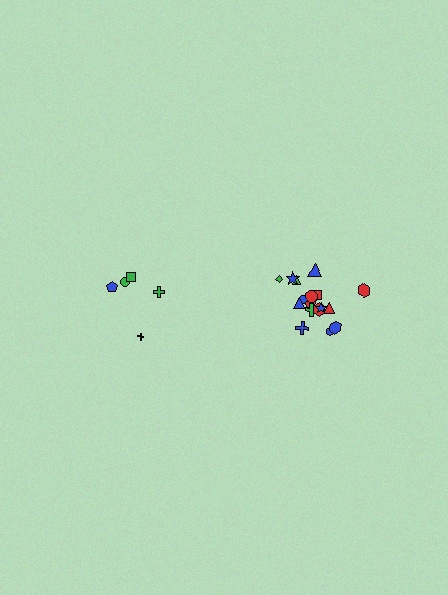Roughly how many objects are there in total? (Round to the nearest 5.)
Roughly 25 objects in total.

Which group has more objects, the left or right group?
The right group.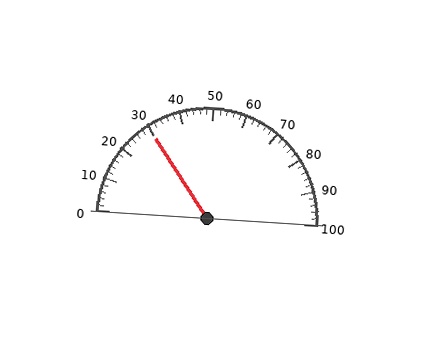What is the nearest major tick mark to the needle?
The nearest major tick mark is 30.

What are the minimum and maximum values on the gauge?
The gauge ranges from 0 to 100.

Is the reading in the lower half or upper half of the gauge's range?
The reading is in the lower half of the range (0 to 100).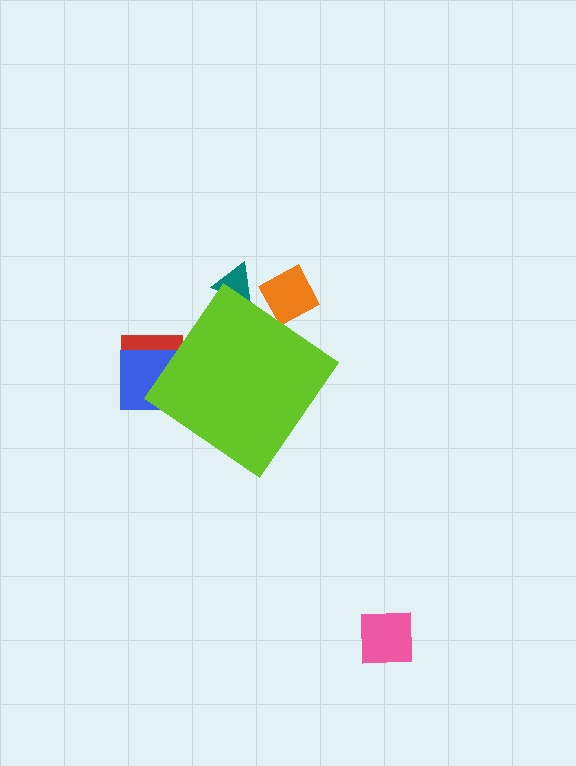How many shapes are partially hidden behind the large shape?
4 shapes are partially hidden.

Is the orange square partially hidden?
Yes, the orange square is partially hidden behind the lime diamond.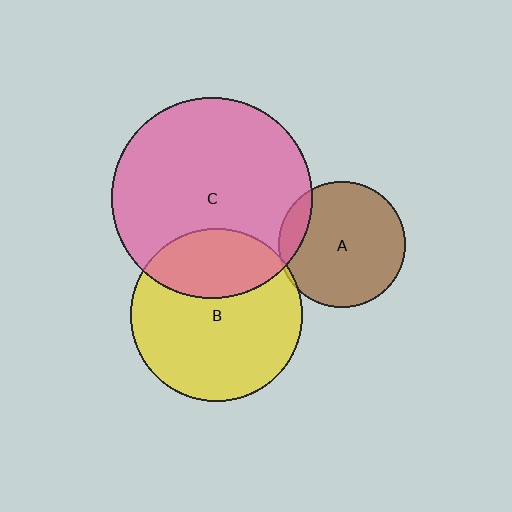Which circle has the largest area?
Circle C (pink).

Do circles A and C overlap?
Yes.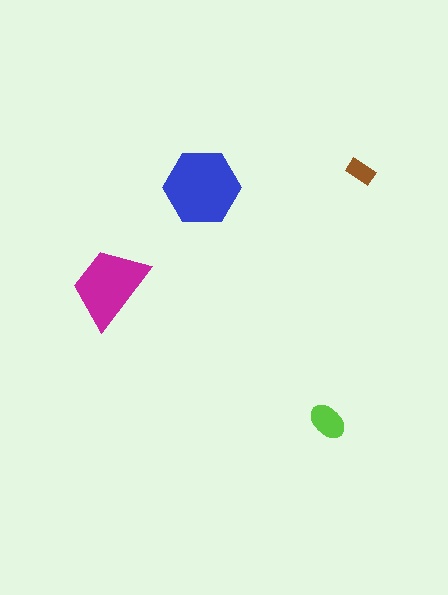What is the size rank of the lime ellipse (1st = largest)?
3rd.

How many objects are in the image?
There are 4 objects in the image.